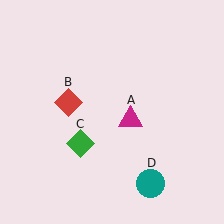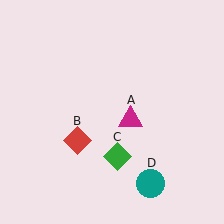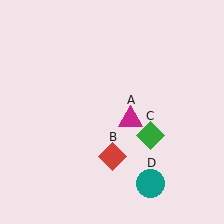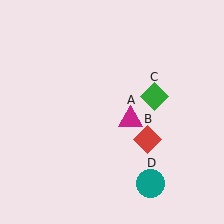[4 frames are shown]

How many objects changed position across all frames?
2 objects changed position: red diamond (object B), green diamond (object C).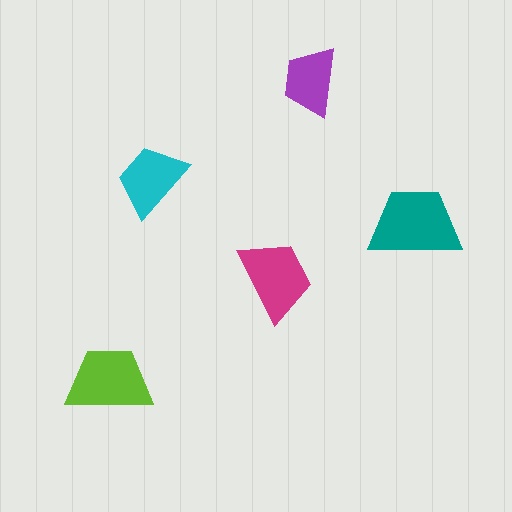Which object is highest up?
The purple trapezoid is topmost.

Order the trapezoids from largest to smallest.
the teal one, the lime one, the magenta one, the cyan one, the purple one.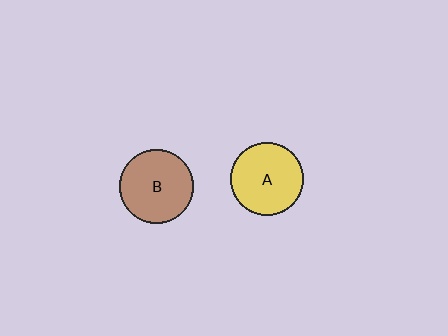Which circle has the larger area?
Circle B (brown).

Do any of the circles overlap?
No, none of the circles overlap.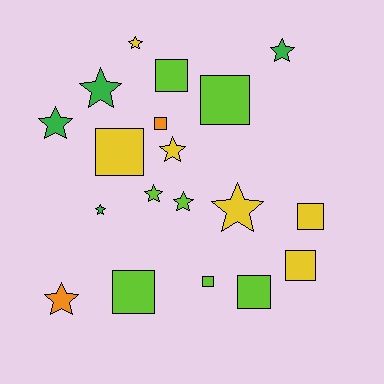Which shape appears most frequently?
Star, with 10 objects.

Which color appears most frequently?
Lime, with 7 objects.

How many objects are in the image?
There are 19 objects.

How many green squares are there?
There are no green squares.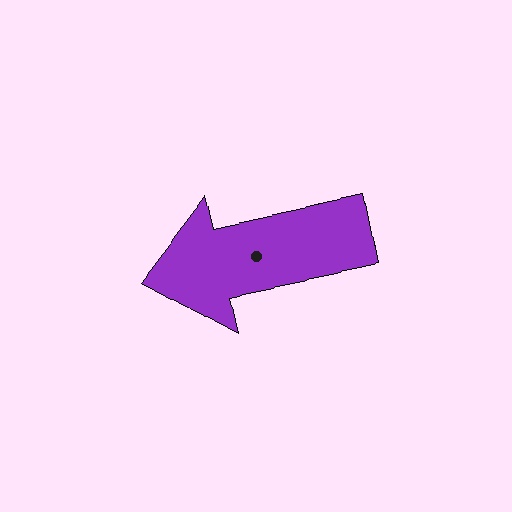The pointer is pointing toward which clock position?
Roughly 9 o'clock.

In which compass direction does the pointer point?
West.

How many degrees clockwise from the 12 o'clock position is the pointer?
Approximately 258 degrees.